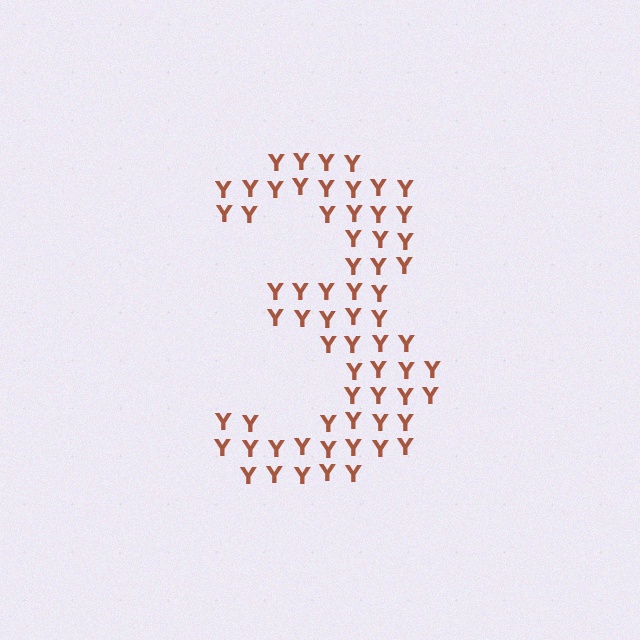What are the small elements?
The small elements are letter Y's.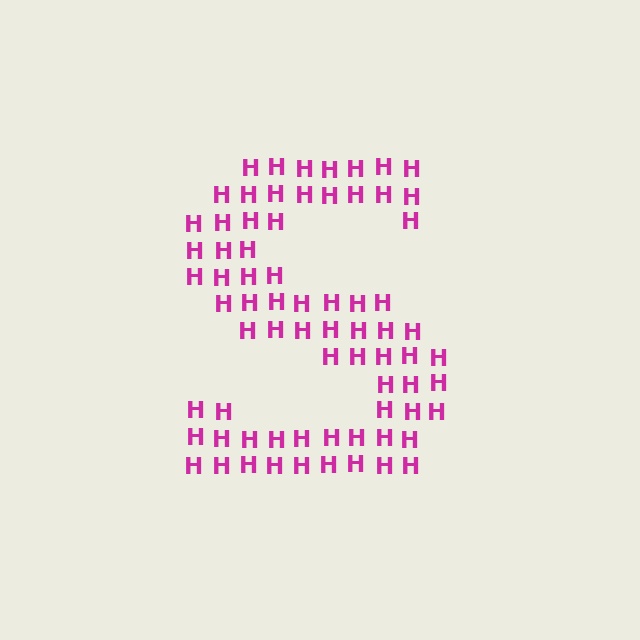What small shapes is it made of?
It is made of small letter H's.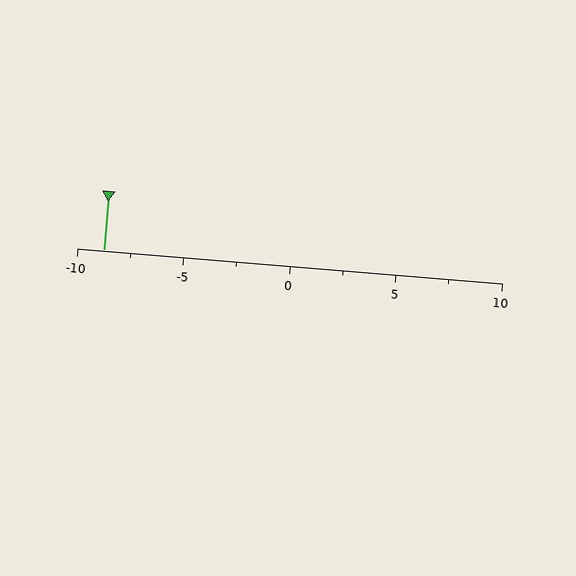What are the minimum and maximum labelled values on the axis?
The axis runs from -10 to 10.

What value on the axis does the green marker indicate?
The marker indicates approximately -8.8.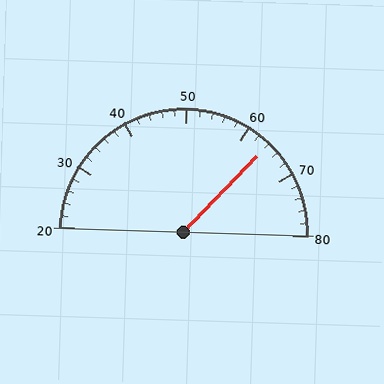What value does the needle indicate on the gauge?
The needle indicates approximately 64.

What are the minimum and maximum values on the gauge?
The gauge ranges from 20 to 80.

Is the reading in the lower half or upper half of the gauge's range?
The reading is in the upper half of the range (20 to 80).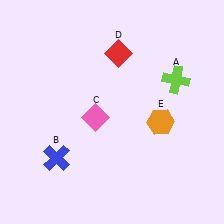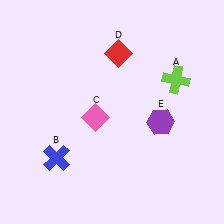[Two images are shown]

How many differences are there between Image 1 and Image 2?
There is 1 difference between the two images.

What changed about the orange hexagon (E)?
In Image 1, E is orange. In Image 2, it changed to purple.